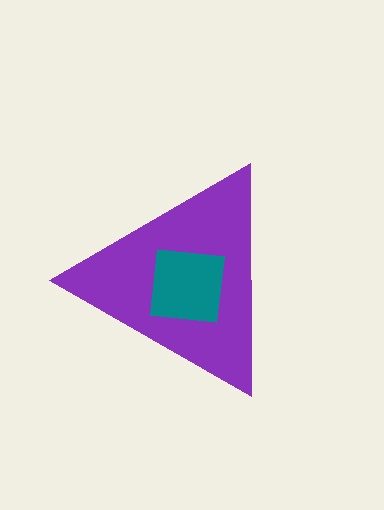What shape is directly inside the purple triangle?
The teal square.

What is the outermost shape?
The purple triangle.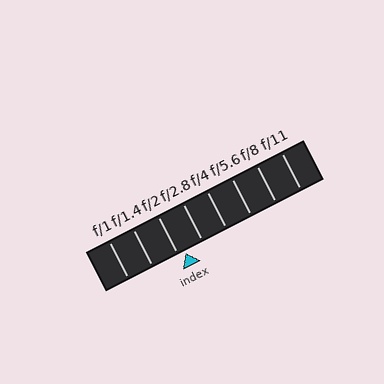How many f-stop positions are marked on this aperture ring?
There are 8 f-stop positions marked.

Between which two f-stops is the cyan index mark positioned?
The index mark is between f/2 and f/2.8.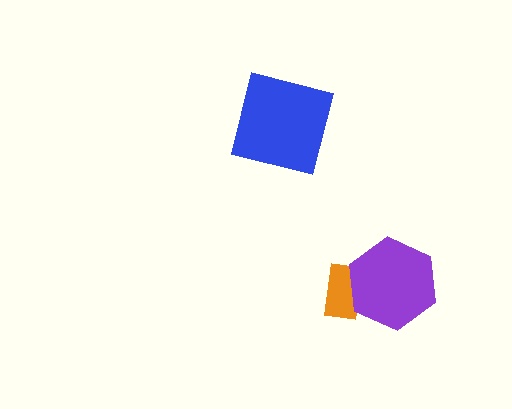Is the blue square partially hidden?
No, no other shape covers it.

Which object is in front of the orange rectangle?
The purple hexagon is in front of the orange rectangle.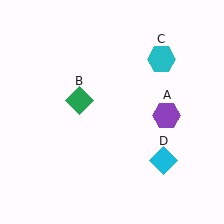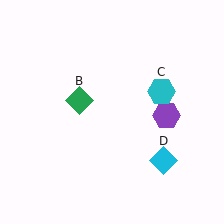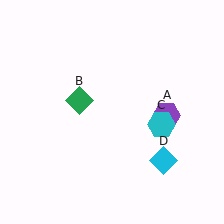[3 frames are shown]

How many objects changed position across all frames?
1 object changed position: cyan hexagon (object C).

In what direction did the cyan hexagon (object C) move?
The cyan hexagon (object C) moved down.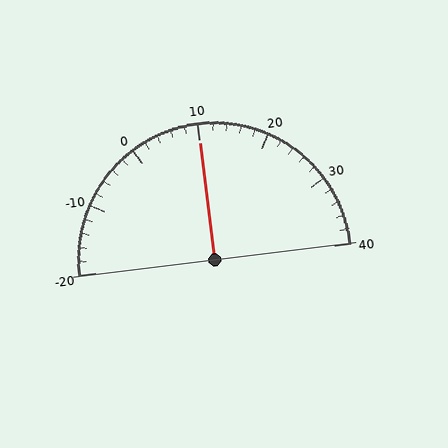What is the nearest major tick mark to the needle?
The nearest major tick mark is 10.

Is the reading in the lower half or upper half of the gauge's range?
The reading is in the upper half of the range (-20 to 40).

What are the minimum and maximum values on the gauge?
The gauge ranges from -20 to 40.